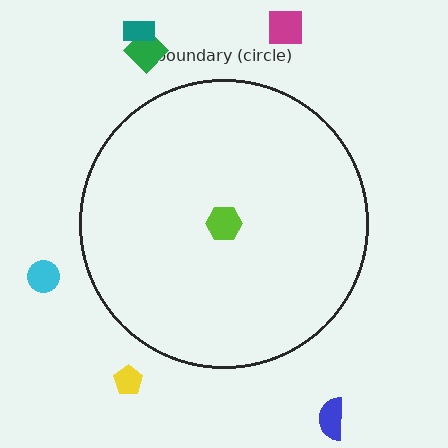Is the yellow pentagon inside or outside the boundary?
Outside.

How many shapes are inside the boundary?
1 inside, 6 outside.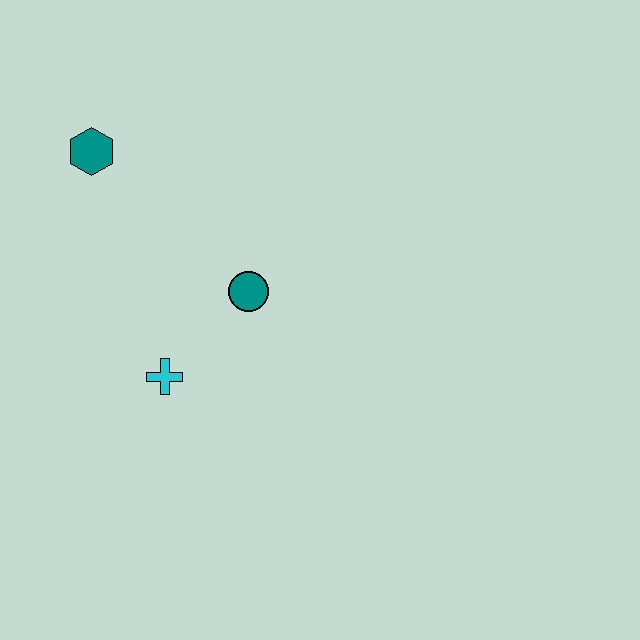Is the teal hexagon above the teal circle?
Yes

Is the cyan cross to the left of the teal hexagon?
No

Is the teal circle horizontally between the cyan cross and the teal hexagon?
No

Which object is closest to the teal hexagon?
The teal circle is closest to the teal hexagon.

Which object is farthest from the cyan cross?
The teal hexagon is farthest from the cyan cross.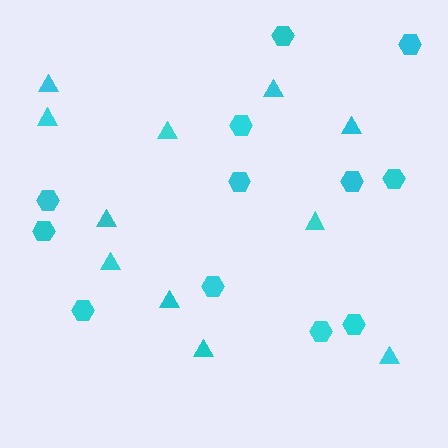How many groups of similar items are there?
There are 2 groups: one group of triangles (11) and one group of hexagons (12).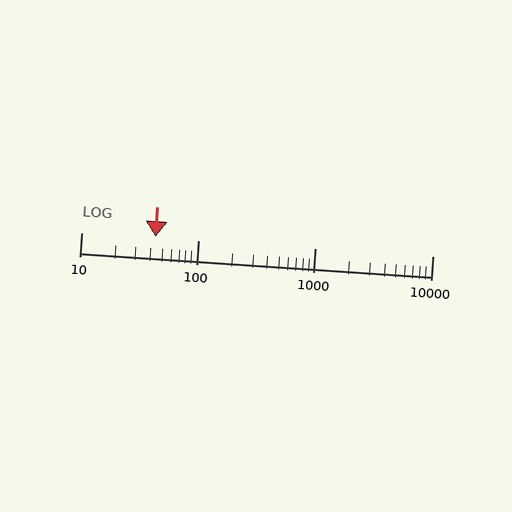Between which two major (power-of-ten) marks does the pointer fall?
The pointer is between 10 and 100.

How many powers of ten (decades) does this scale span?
The scale spans 3 decades, from 10 to 10000.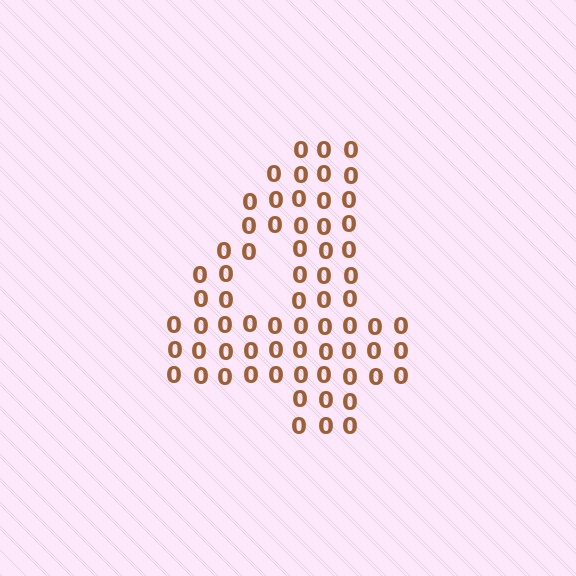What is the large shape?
The large shape is the digit 4.